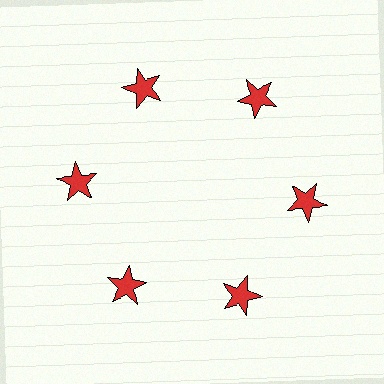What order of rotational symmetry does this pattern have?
This pattern has 6-fold rotational symmetry.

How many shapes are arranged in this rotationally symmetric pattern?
There are 6 shapes, arranged in 6 groups of 1.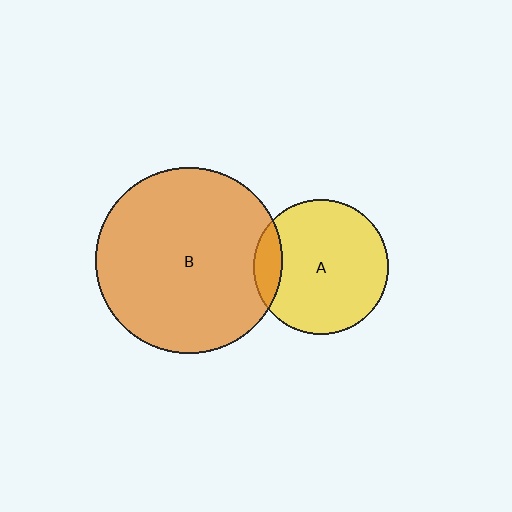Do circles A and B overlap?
Yes.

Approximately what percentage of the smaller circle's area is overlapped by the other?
Approximately 10%.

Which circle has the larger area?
Circle B (orange).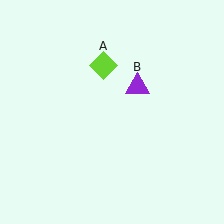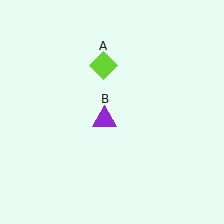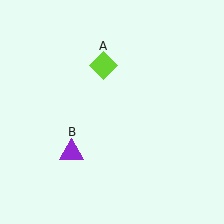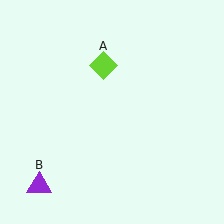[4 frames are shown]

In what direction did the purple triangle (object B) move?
The purple triangle (object B) moved down and to the left.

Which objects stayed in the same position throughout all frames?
Lime diamond (object A) remained stationary.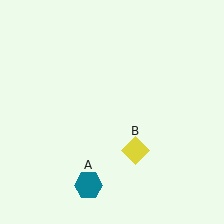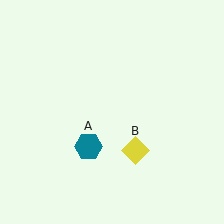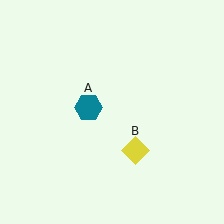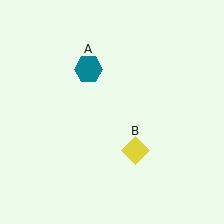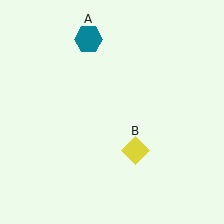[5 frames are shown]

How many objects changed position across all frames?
1 object changed position: teal hexagon (object A).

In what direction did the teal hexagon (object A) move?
The teal hexagon (object A) moved up.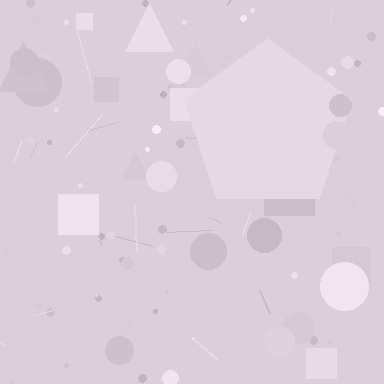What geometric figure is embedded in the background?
A pentagon is embedded in the background.